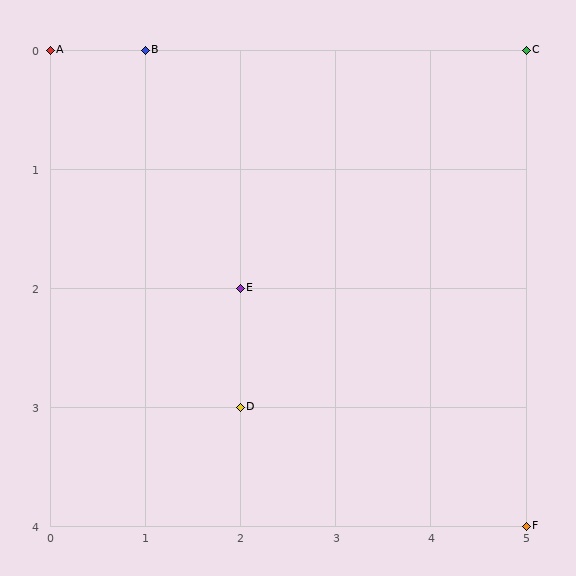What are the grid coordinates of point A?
Point A is at grid coordinates (0, 0).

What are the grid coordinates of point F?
Point F is at grid coordinates (5, 4).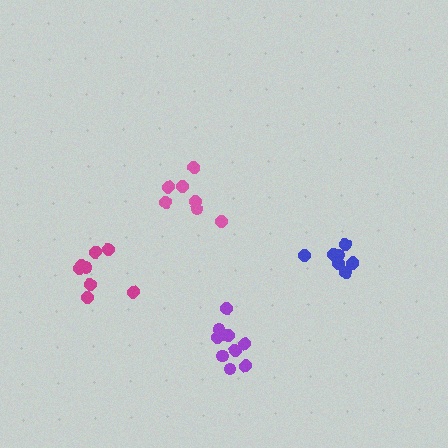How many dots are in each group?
Group 1: 8 dots, Group 2: 8 dots, Group 3: 10 dots, Group 4: 7 dots (33 total).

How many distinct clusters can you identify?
There are 4 distinct clusters.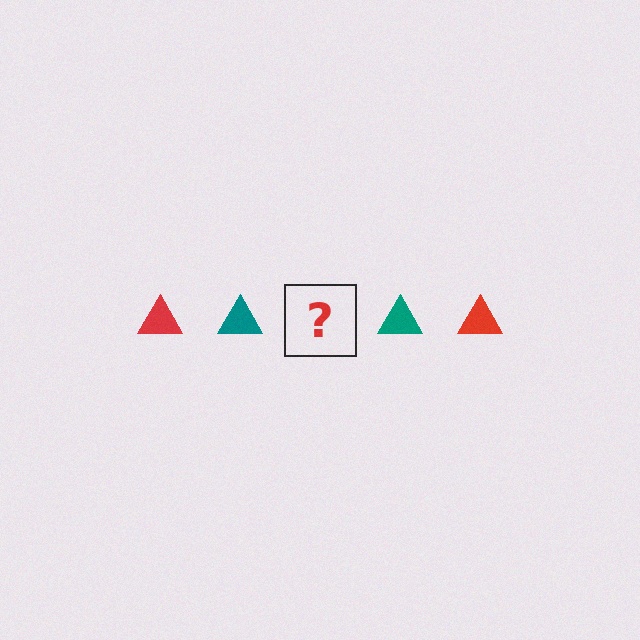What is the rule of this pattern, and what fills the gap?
The rule is that the pattern cycles through red, teal triangles. The gap should be filled with a red triangle.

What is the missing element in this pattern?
The missing element is a red triangle.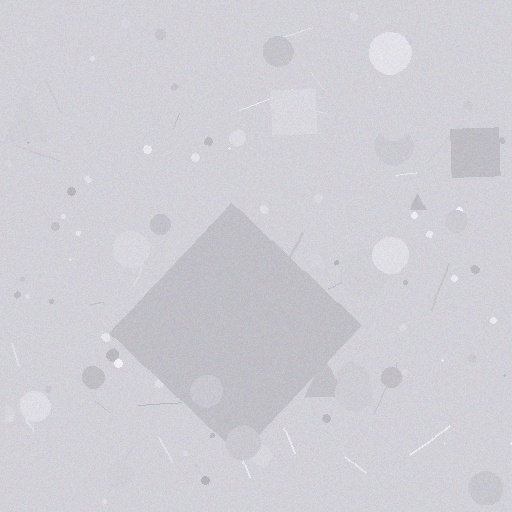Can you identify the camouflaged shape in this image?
The camouflaged shape is a diamond.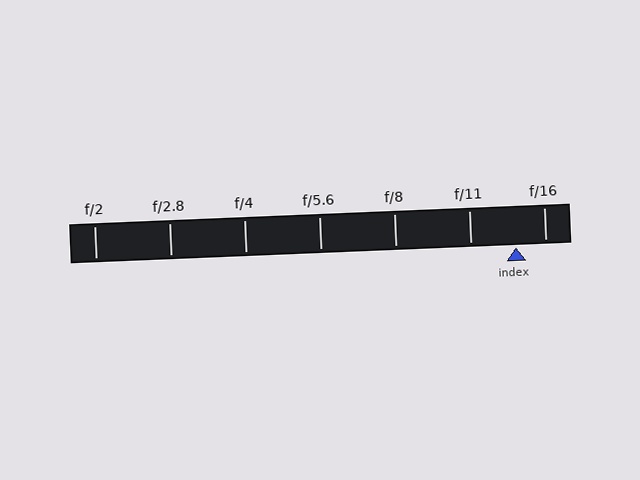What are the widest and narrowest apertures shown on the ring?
The widest aperture shown is f/2 and the narrowest is f/16.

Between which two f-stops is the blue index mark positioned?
The index mark is between f/11 and f/16.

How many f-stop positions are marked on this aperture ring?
There are 7 f-stop positions marked.